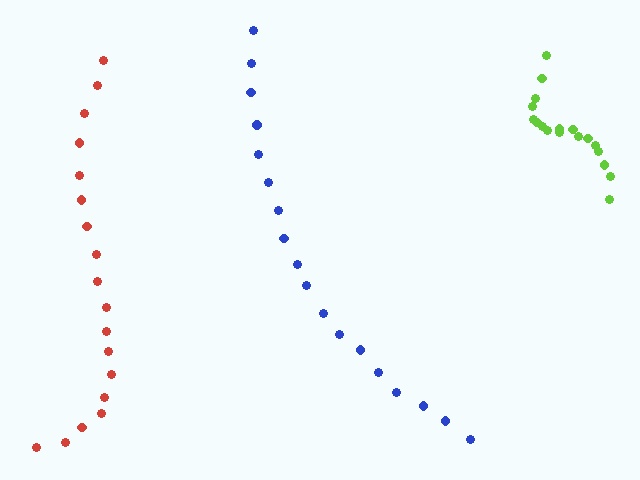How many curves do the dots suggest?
There are 3 distinct paths.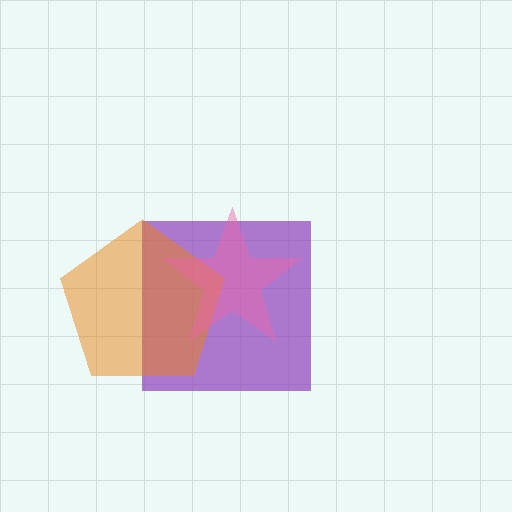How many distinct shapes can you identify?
There are 3 distinct shapes: a purple square, an orange pentagon, a pink star.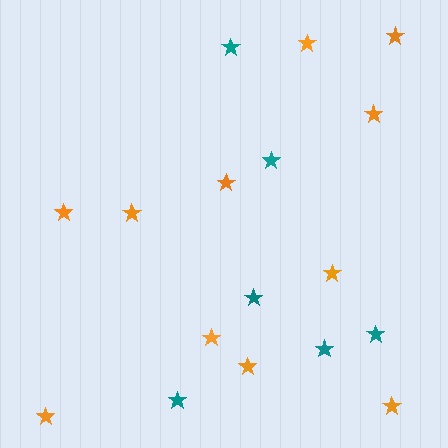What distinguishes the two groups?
There are 2 groups: one group of teal stars (6) and one group of orange stars (11).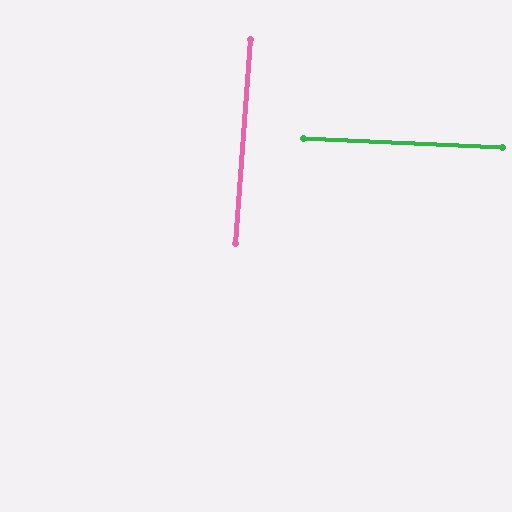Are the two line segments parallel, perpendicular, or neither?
Perpendicular — they meet at approximately 89°.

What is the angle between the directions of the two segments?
Approximately 89 degrees.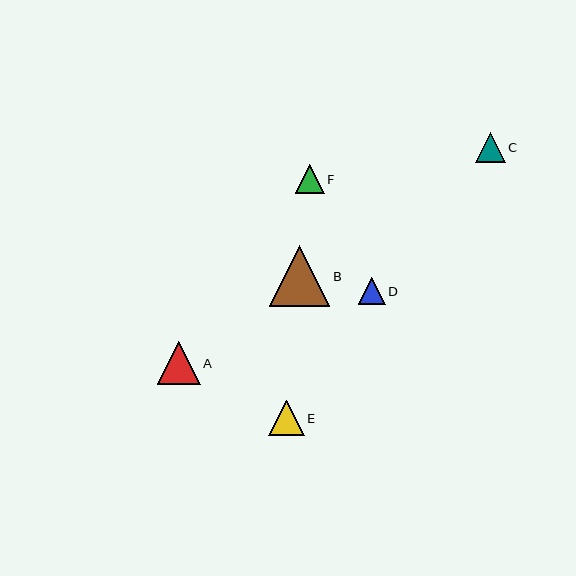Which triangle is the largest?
Triangle B is the largest with a size of approximately 61 pixels.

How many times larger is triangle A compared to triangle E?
Triangle A is approximately 1.2 times the size of triangle E.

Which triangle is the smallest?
Triangle D is the smallest with a size of approximately 27 pixels.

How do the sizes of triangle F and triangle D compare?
Triangle F and triangle D are approximately the same size.